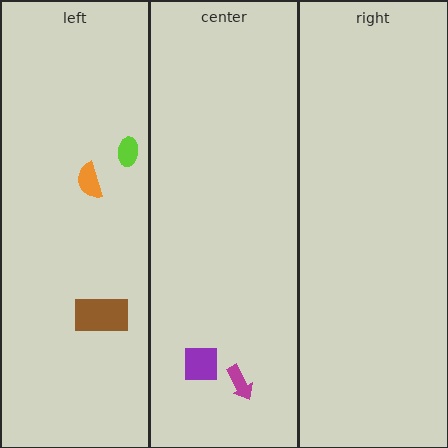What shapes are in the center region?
The magenta arrow, the purple square.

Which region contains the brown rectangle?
The left region.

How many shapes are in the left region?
3.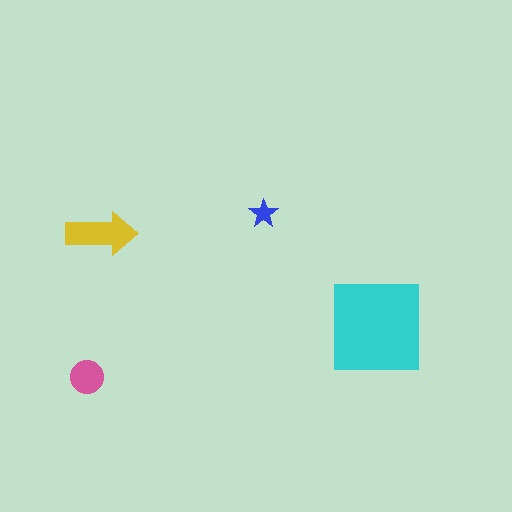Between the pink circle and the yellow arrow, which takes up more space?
The yellow arrow.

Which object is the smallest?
The blue star.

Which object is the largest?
The cyan square.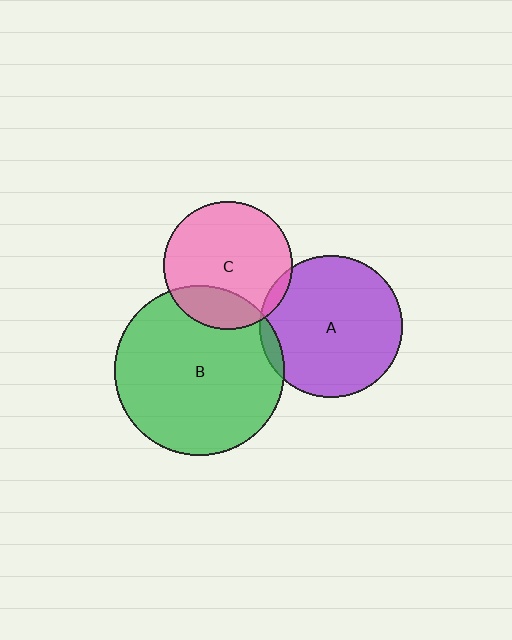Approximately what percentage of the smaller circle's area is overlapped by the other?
Approximately 5%.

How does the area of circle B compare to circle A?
Approximately 1.4 times.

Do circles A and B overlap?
Yes.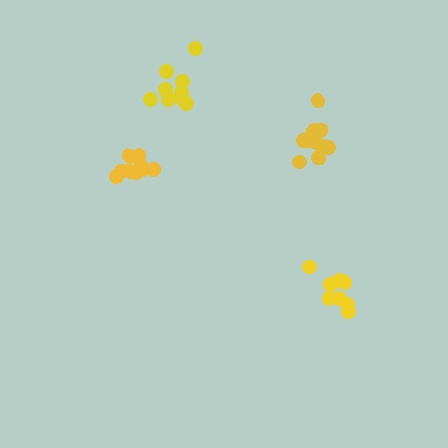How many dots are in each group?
Group 1: 9 dots, Group 2: 8 dots, Group 3: 11 dots, Group 4: 10 dots (38 total).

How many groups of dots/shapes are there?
There are 4 groups.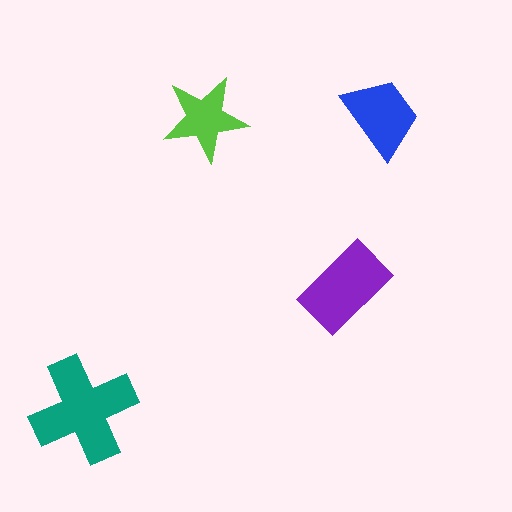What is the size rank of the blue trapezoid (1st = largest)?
3rd.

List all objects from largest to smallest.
The teal cross, the purple rectangle, the blue trapezoid, the lime star.